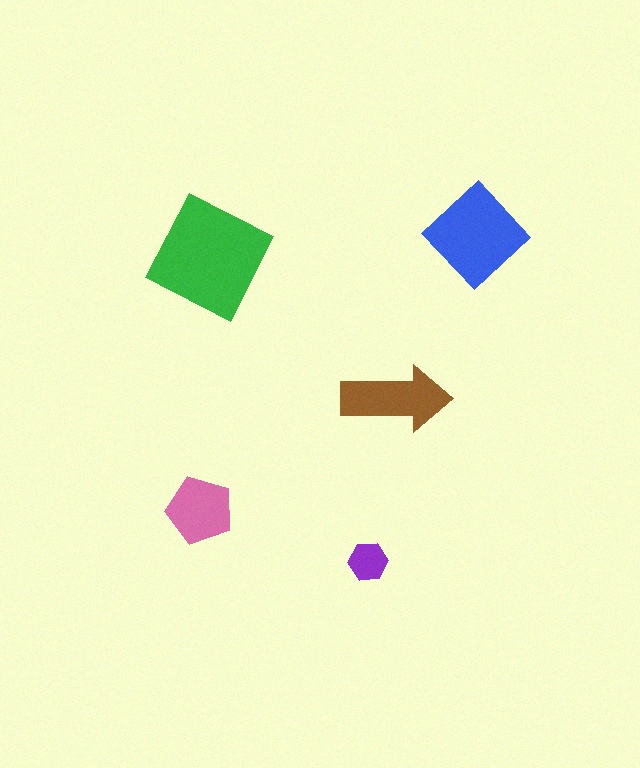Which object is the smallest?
The purple hexagon.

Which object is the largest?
The green square.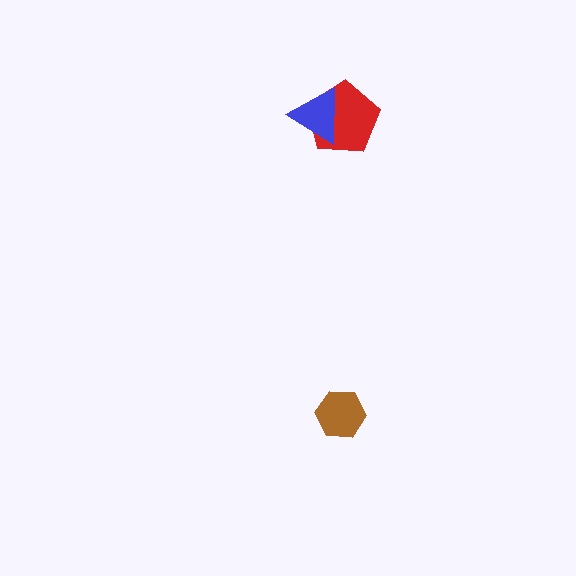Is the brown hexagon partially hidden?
No, no other shape covers it.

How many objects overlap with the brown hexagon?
0 objects overlap with the brown hexagon.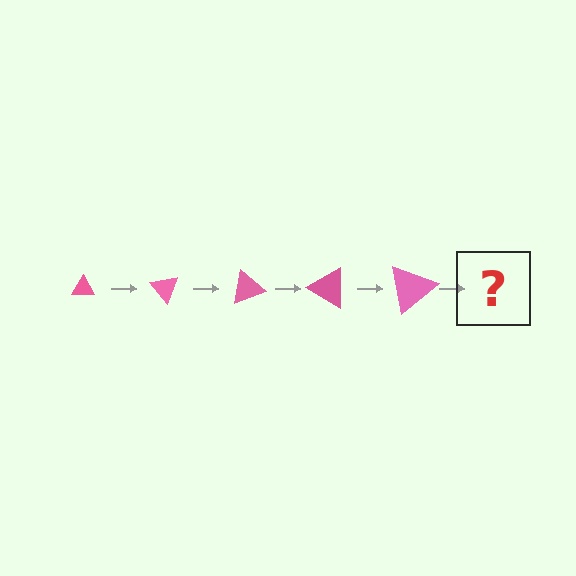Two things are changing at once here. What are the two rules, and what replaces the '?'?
The two rules are that the triangle grows larger each step and it rotates 50 degrees each step. The '?' should be a triangle, larger than the previous one and rotated 250 degrees from the start.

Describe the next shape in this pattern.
It should be a triangle, larger than the previous one and rotated 250 degrees from the start.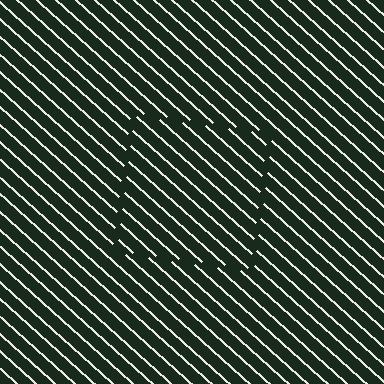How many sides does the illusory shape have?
4 sides — the line-ends trace a square.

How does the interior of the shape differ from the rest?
The interior of the shape contains the same grating, shifted by half a period — the contour is defined by the phase discontinuity where line-ends from the inner and outer gratings abut.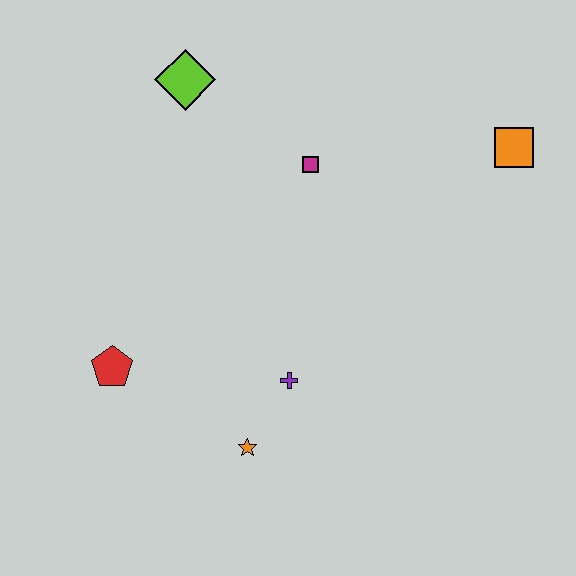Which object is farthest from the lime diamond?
The orange star is farthest from the lime diamond.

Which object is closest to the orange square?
The magenta square is closest to the orange square.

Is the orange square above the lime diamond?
No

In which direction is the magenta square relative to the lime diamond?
The magenta square is to the right of the lime diamond.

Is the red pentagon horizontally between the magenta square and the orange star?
No